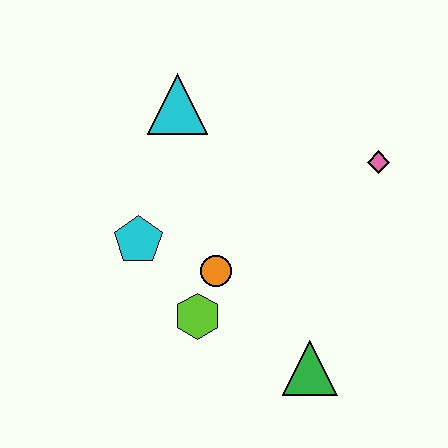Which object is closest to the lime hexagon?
The orange circle is closest to the lime hexagon.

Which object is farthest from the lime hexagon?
The pink diamond is farthest from the lime hexagon.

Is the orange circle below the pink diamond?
Yes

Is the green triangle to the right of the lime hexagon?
Yes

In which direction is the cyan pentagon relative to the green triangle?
The cyan pentagon is to the left of the green triangle.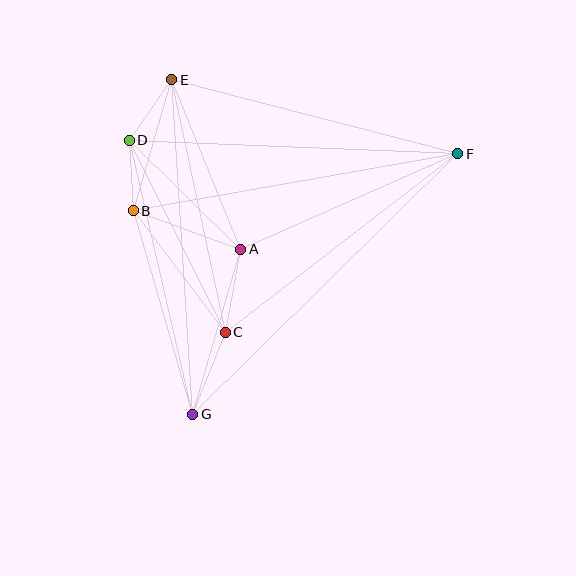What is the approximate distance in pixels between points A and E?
The distance between A and E is approximately 183 pixels.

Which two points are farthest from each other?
Points F and G are farthest from each other.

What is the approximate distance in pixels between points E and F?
The distance between E and F is approximately 295 pixels.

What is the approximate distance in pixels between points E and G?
The distance between E and G is approximately 335 pixels.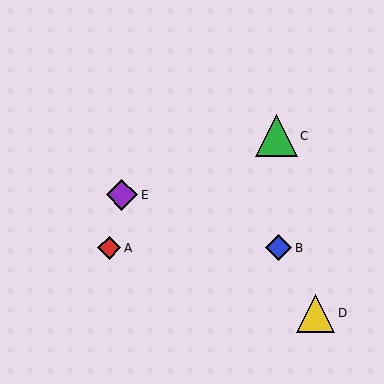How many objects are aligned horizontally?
2 objects (A, B) are aligned horizontally.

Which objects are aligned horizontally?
Objects A, B are aligned horizontally.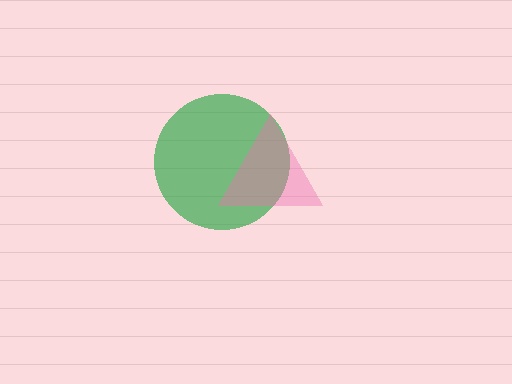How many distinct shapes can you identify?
There are 2 distinct shapes: a green circle, a pink triangle.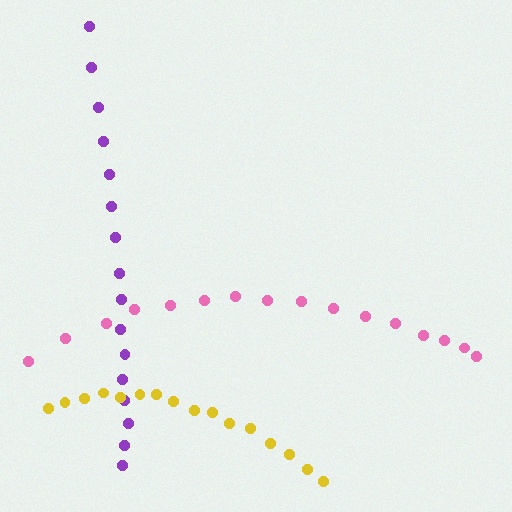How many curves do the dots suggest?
There are 3 distinct paths.